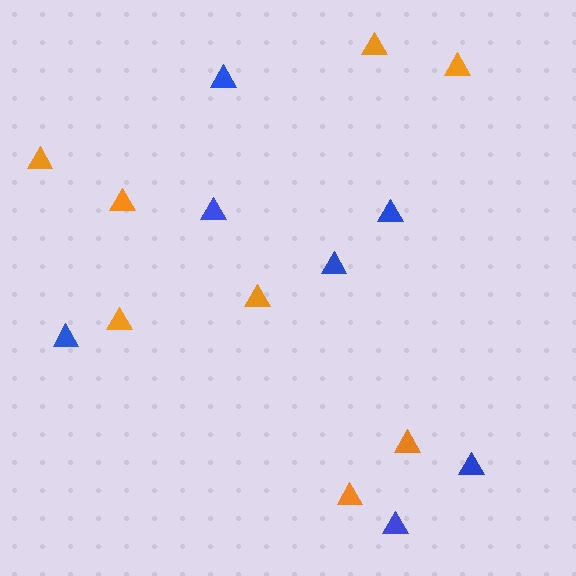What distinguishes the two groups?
There are 2 groups: one group of orange triangles (8) and one group of blue triangles (7).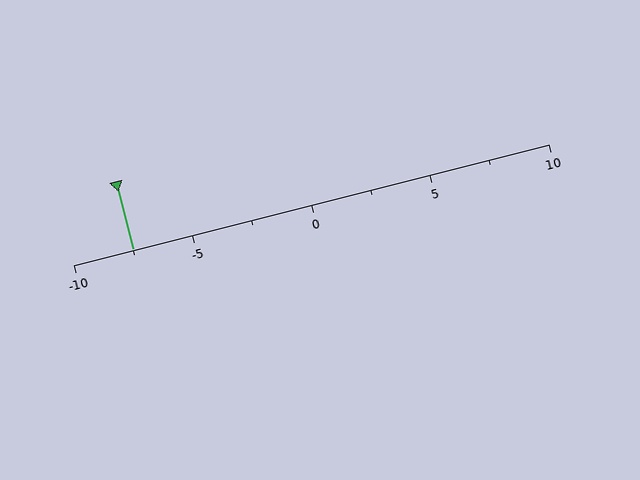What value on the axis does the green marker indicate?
The marker indicates approximately -7.5.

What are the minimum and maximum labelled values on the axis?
The axis runs from -10 to 10.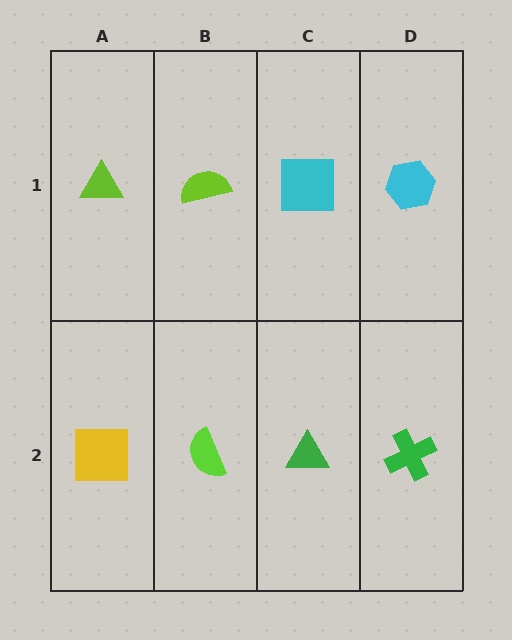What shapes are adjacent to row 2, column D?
A cyan hexagon (row 1, column D), a green triangle (row 2, column C).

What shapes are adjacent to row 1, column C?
A green triangle (row 2, column C), a lime semicircle (row 1, column B), a cyan hexagon (row 1, column D).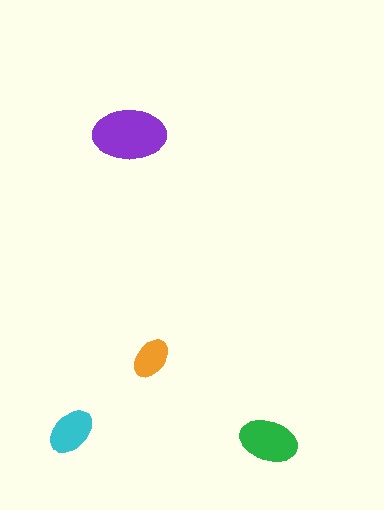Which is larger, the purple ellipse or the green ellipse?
The purple one.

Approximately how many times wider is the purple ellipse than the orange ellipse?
About 2 times wider.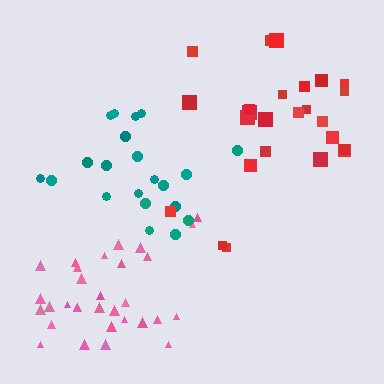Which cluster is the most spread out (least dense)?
Red.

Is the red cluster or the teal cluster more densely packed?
Teal.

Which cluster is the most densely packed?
Teal.